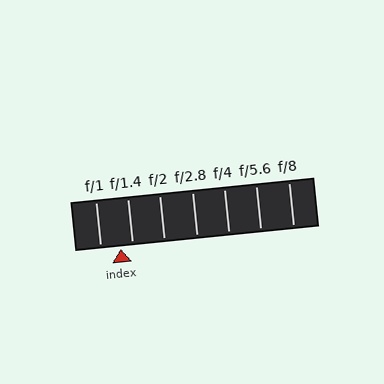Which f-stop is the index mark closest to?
The index mark is closest to f/1.4.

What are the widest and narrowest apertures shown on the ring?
The widest aperture shown is f/1 and the narrowest is f/8.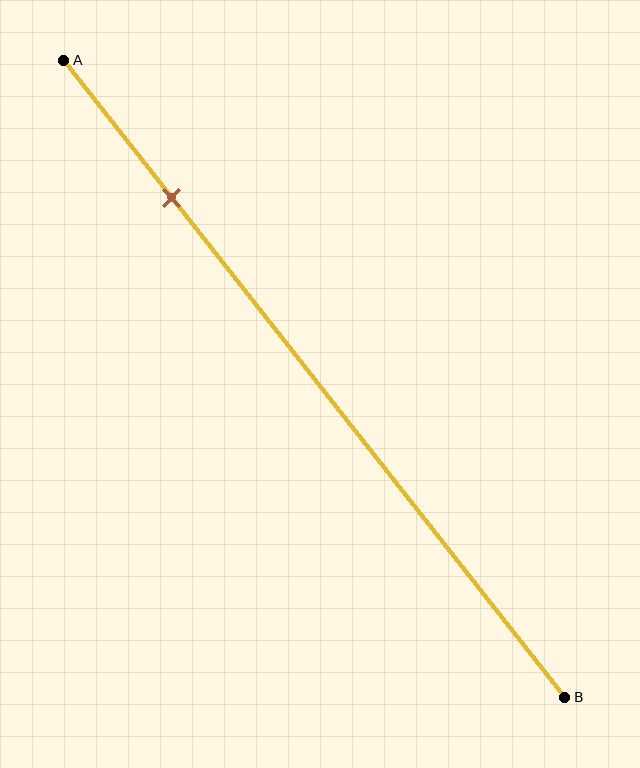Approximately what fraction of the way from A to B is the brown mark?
The brown mark is approximately 20% of the way from A to B.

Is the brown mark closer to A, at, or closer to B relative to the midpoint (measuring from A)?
The brown mark is closer to point A than the midpoint of segment AB.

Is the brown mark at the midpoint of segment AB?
No, the mark is at about 20% from A, not at the 50% midpoint.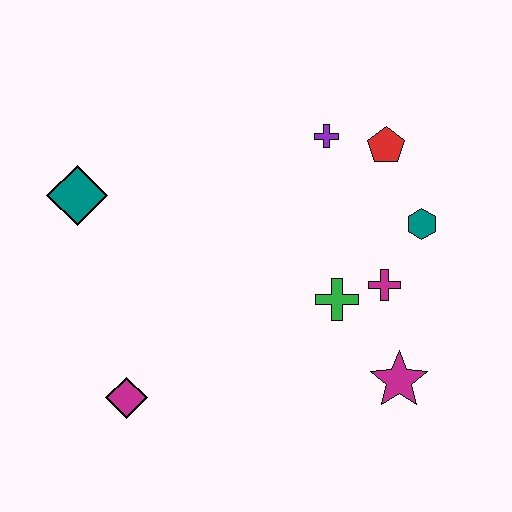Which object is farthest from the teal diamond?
The magenta star is farthest from the teal diamond.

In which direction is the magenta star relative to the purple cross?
The magenta star is below the purple cross.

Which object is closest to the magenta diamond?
The teal diamond is closest to the magenta diamond.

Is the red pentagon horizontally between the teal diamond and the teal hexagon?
Yes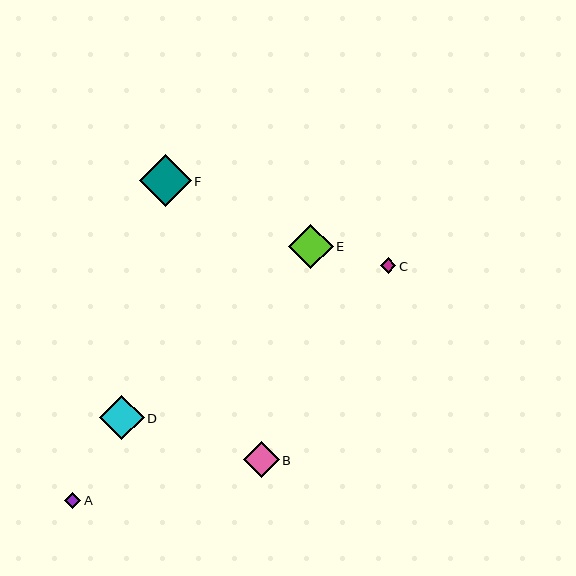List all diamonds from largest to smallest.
From largest to smallest: F, D, E, B, A, C.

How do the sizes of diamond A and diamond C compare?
Diamond A and diamond C are approximately the same size.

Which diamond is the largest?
Diamond F is the largest with a size of approximately 52 pixels.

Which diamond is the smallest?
Diamond C is the smallest with a size of approximately 16 pixels.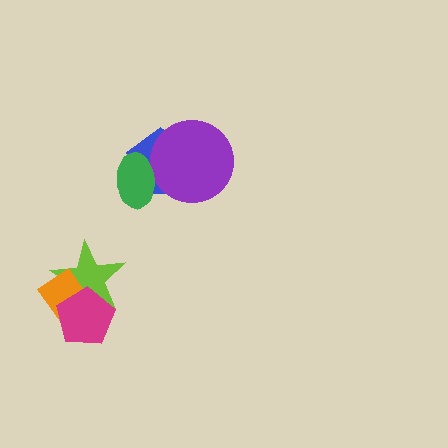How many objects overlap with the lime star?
2 objects overlap with the lime star.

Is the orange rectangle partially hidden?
Yes, it is partially covered by another shape.